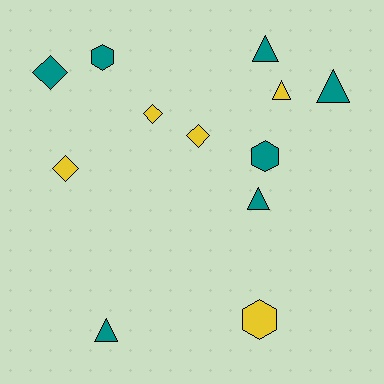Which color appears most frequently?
Teal, with 7 objects.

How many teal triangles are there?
There are 4 teal triangles.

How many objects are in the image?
There are 12 objects.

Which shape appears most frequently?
Triangle, with 5 objects.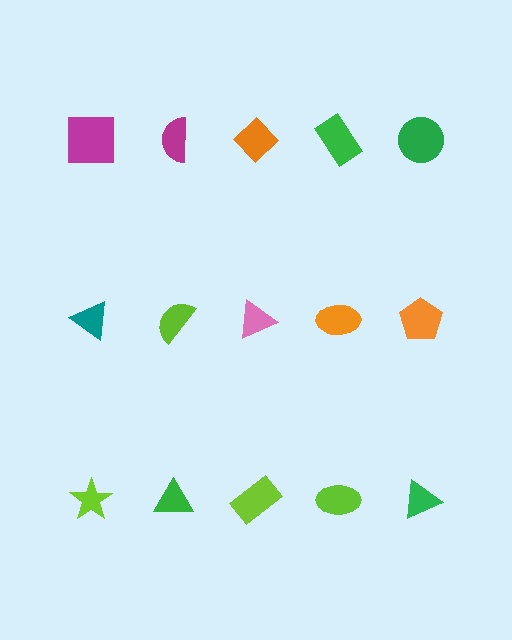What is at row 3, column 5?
A green triangle.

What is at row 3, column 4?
A lime ellipse.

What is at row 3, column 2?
A green triangle.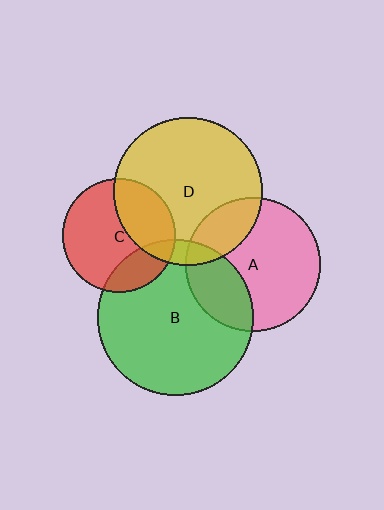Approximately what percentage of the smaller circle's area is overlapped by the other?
Approximately 35%.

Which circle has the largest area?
Circle B (green).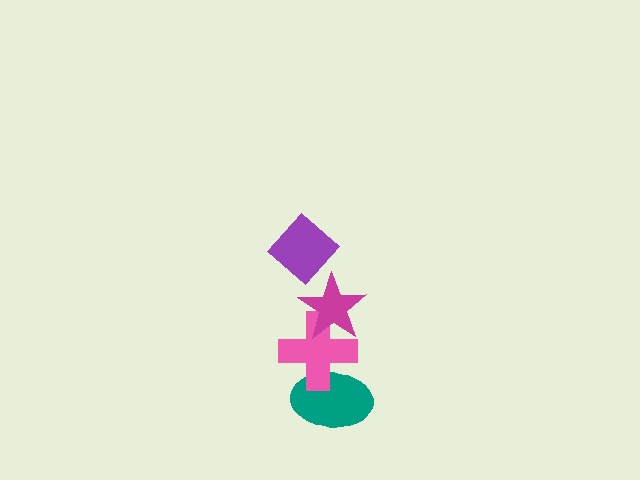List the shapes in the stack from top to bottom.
From top to bottom: the purple diamond, the magenta star, the pink cross, the teal ellipse.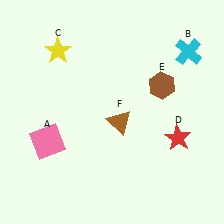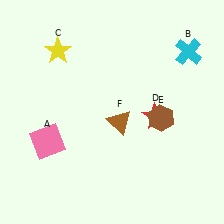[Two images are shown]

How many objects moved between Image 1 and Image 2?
2 objects moved between the two images.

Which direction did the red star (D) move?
The red star (D) moved left.